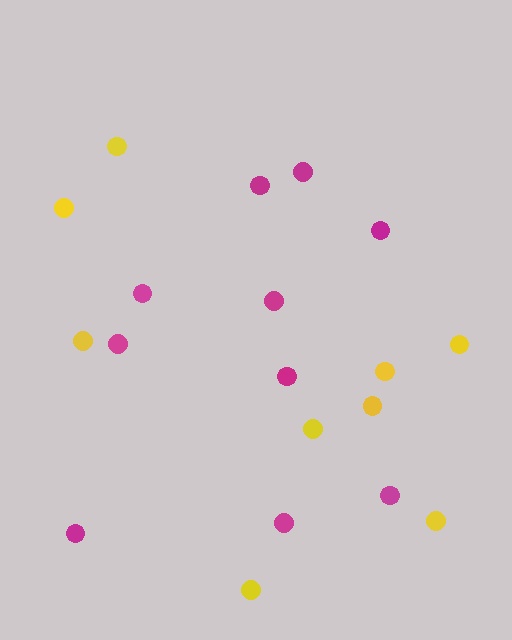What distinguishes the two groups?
There are 2 groups: one group of yellow circles (9) and one group of magenta circles (10).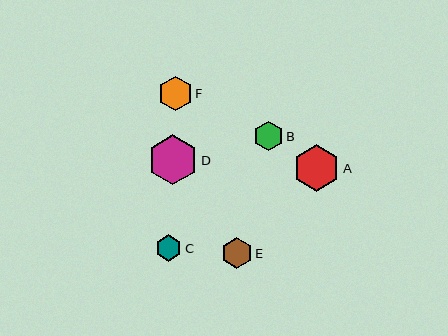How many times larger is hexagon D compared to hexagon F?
Hexagon D is approximately 1.4 times the size of hexagon F.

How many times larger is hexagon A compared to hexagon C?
Hexagon A is approximately 1.8 times the size of hexagon C.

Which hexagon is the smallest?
Hexagon C is the smallest with a size of approximately 26 pixels.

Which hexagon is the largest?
Hexagon D is the largest with a size of approximately 50 pixels.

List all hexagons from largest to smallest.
From largest to smallest: D, A, F, E, B, C.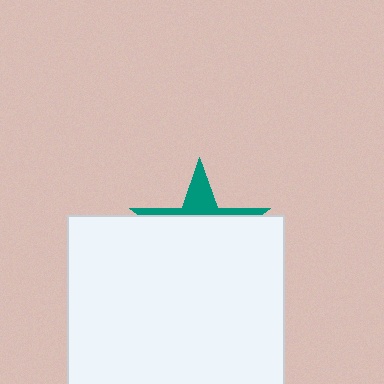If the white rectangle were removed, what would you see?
You would see the complete teal star.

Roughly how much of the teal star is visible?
A small part of it is visible (roughly 30%).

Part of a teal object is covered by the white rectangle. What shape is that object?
It is a star.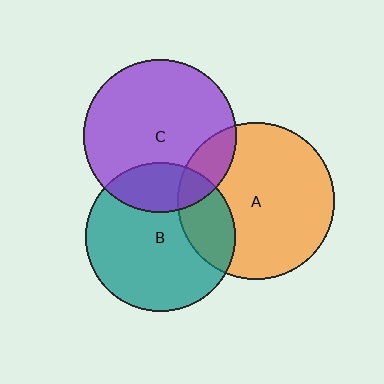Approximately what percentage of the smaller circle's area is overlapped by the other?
Approximately 25%.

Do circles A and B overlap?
Yes.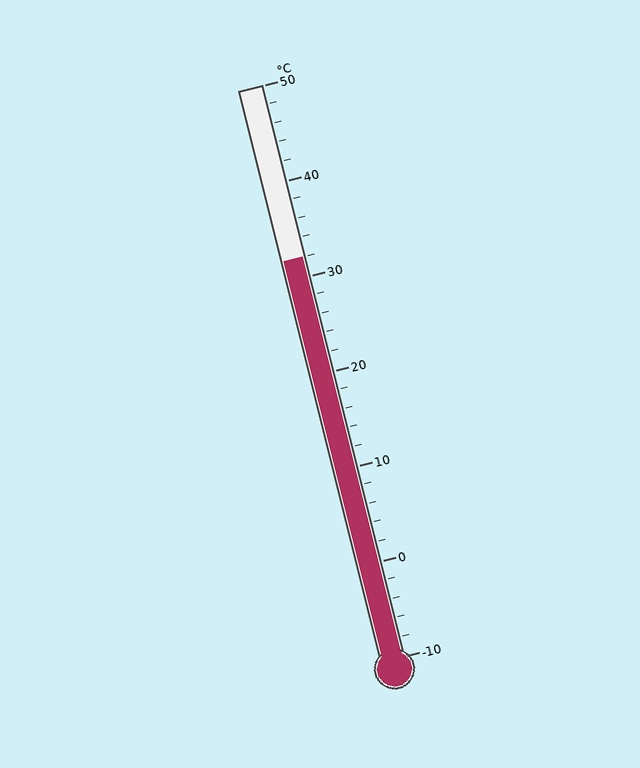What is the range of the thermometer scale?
The thermometer scale ranges from -10°C to 50°C.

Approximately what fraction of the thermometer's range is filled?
The thermometer is filled to approximately 70% of its range.